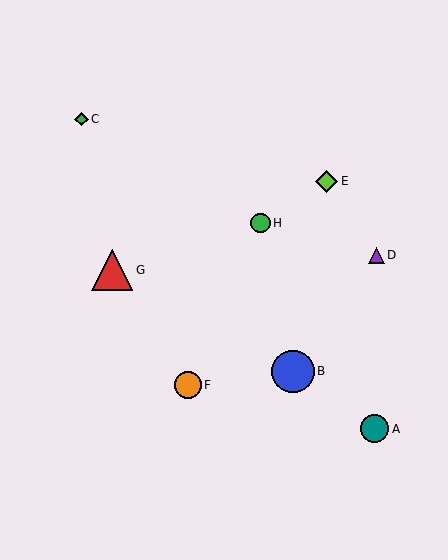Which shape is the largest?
The blue circle (labeled B) is the largest.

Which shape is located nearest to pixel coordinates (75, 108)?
The green diamond (labeled C) at (82, 119) is nearest to that location.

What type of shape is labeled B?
Shape B is a blue circle.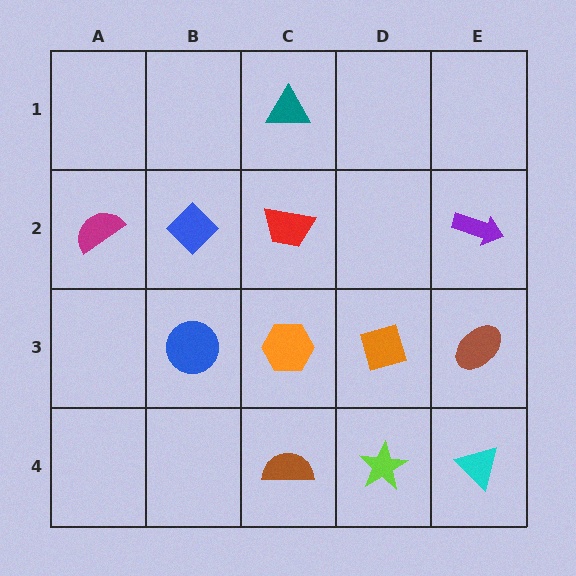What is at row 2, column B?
A blue diamond.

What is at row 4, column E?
A cyan triangle.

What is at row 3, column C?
An orange hexagon.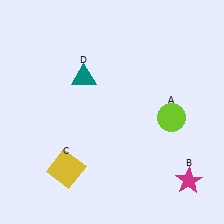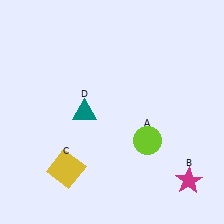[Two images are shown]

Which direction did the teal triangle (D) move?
The teal triangle (D) moved down.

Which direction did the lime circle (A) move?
The lime circle (A) moved left.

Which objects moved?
The objects that moved are: the lime circle (A), the teal triangle (D).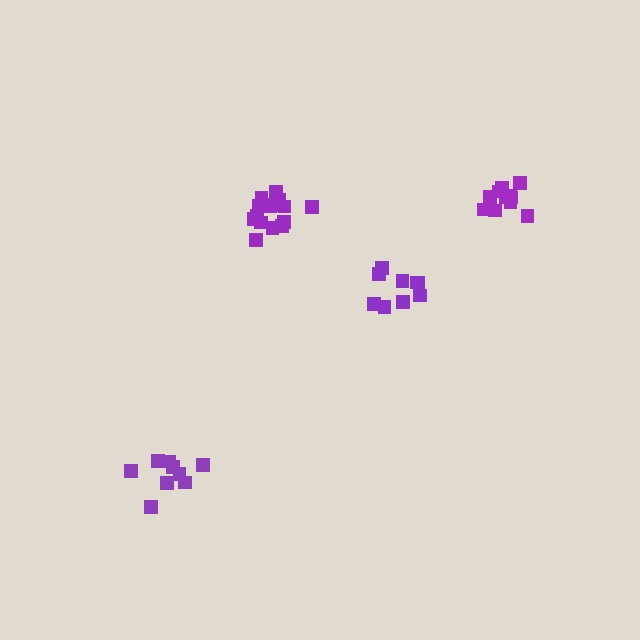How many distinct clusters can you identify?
There are 4 distinct clusters.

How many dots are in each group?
Group 1: 9 dots, Group 2: 11 dots, Group 3: 15 dots, Group 4: 9 dots (44 total).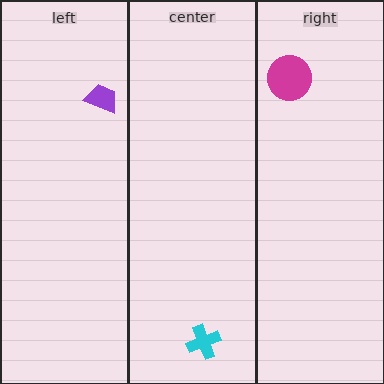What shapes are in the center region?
The cyan cross.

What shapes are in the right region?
The magenta circle.